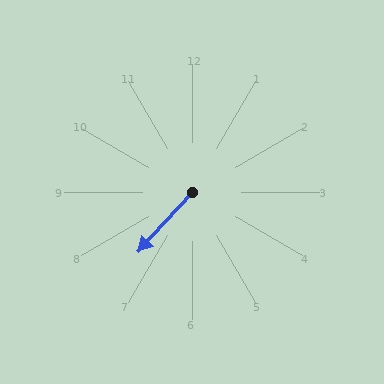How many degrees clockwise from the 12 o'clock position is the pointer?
Approximately 223 degrees.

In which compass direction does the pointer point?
Southwest.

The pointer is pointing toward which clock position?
Roughly 7 o'clock.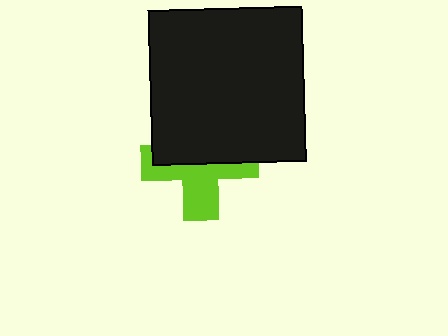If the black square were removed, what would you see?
You would see the complete lime cross.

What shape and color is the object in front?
The object in front is a black square.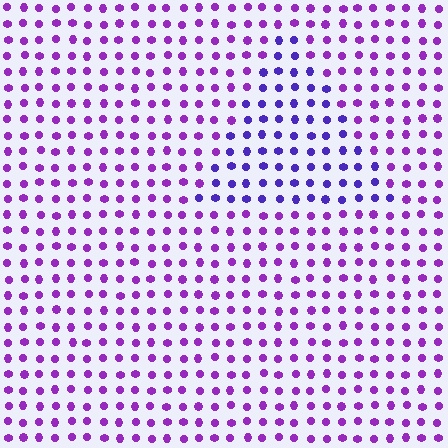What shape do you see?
I see a triangle.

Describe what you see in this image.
The image is filled with small purple elements in a uniform arrangement. A triangle-shaped region is visible where the elements are tinted to a slightly different hue, forming a subtle color boundary.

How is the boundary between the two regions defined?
The boundary is defined purely by a slight shift in hue (about 31 degrees). Spacing, size, and orientation are identical on both sides.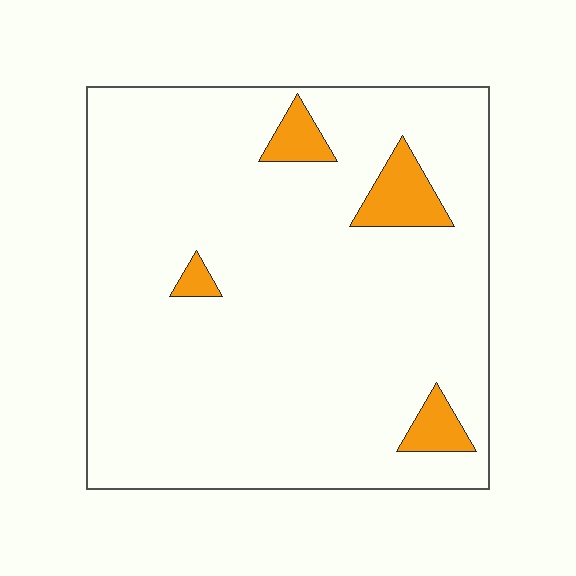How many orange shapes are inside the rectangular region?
4.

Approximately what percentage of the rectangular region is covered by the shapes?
Approximately 5%.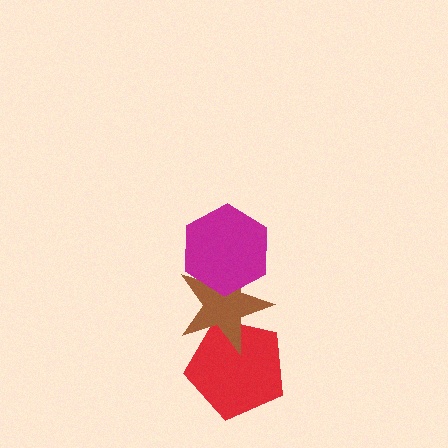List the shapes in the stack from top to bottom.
From top to bottom: the magenta hexagon, the brown star, the red pentagon.